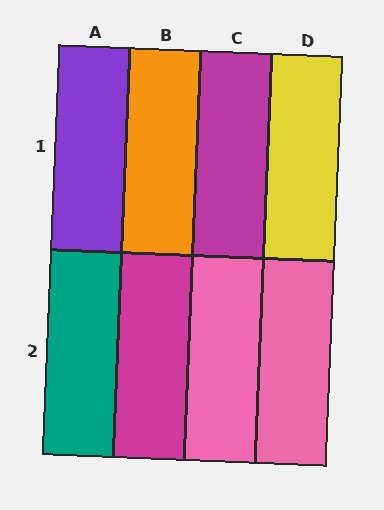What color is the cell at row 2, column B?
Magenta.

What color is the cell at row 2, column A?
Teal.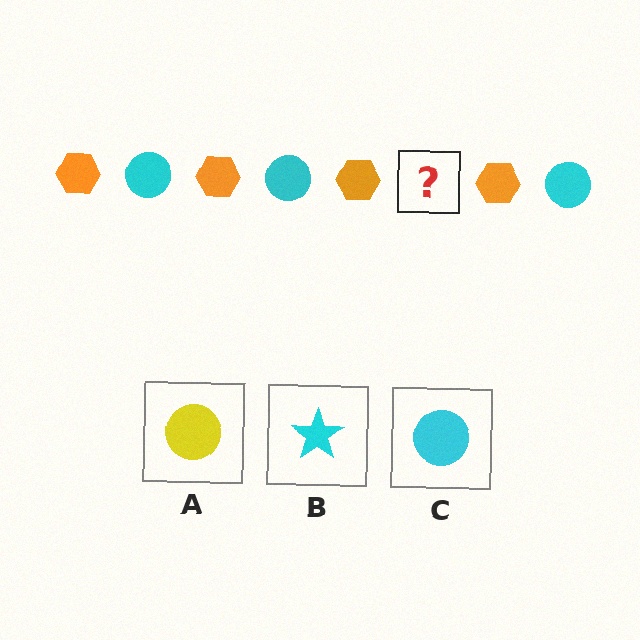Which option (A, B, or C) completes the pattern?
C.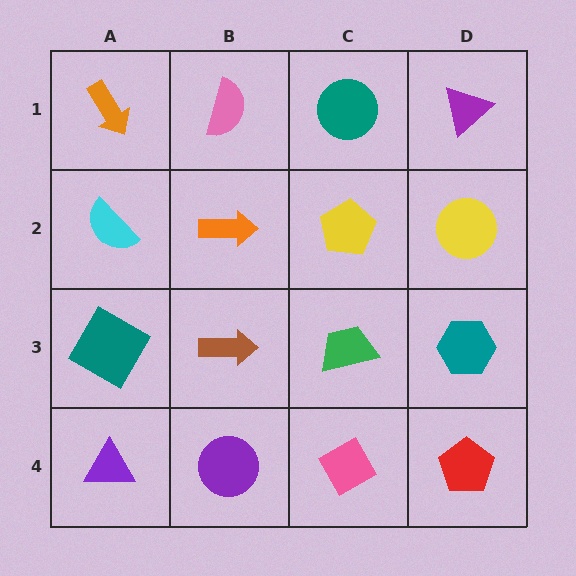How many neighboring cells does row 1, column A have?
2.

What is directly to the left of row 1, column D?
A teal circle.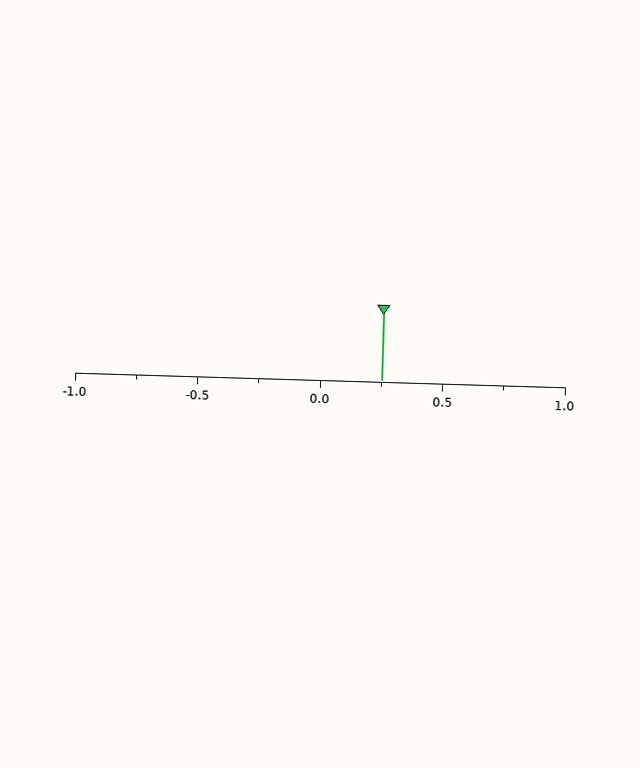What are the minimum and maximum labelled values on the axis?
The axis runs from -1.0 to 1.0.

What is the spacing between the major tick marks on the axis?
The major ticks are spaced 0.5 apart.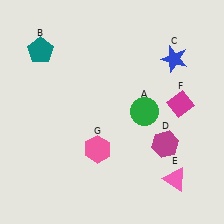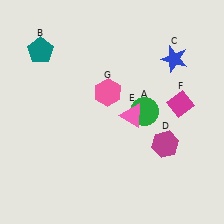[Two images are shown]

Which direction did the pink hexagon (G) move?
The pink hexagon (G) moved up.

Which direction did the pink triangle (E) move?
The pink triangle (E) moved up.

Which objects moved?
The objects that moved are: the pink triangle (E), the pink hexagon (G).